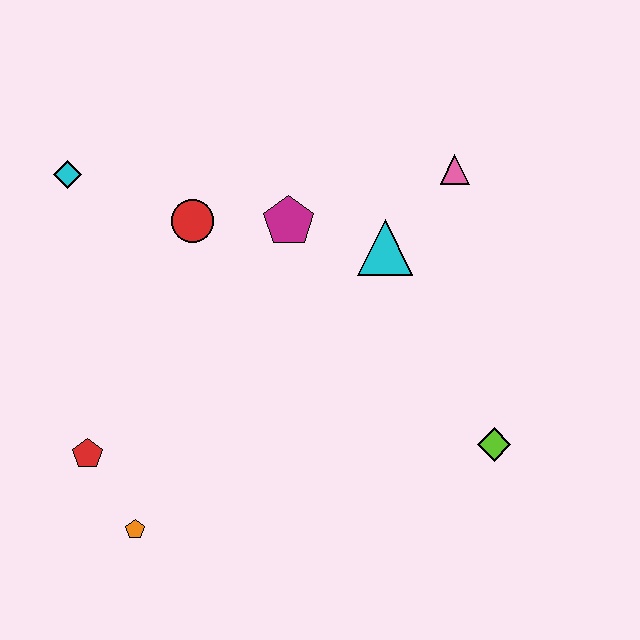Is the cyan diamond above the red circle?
Yes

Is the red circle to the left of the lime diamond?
Yes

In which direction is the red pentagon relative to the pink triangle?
The red pentagon is to the left of the pink triangle.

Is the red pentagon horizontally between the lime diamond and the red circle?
No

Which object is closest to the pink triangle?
The cyan triangle is closest to the pink triangle.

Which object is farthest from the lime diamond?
The cyan diamond is farthest from the lime diamond.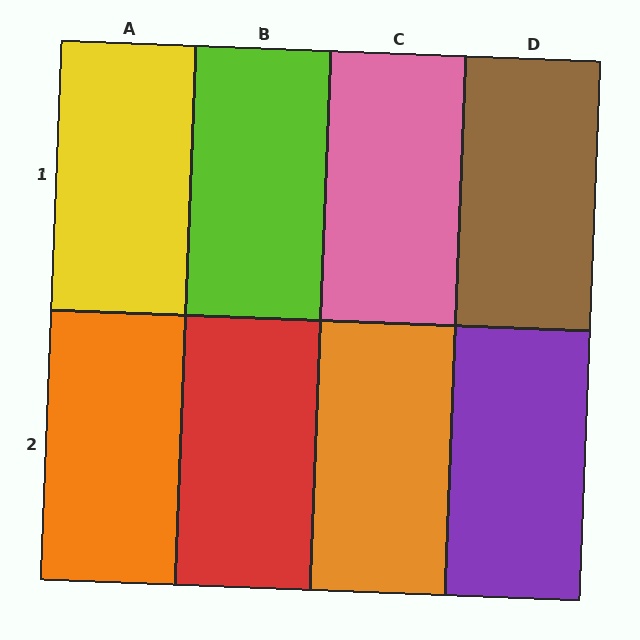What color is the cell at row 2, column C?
Orange.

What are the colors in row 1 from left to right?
Yellow, lime, pink, brown.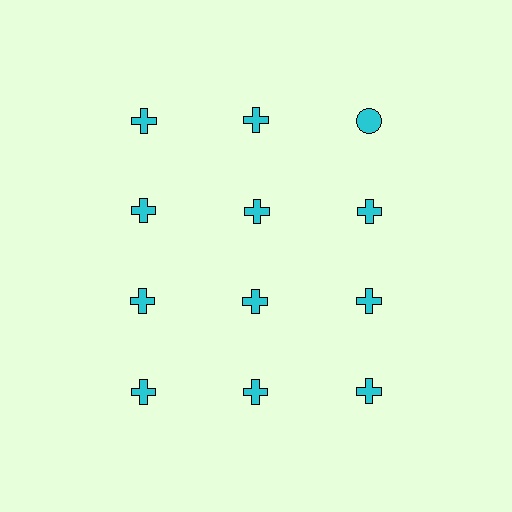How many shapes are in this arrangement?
There are 12 shapes arranged in a grid pattern.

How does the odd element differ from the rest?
It has a different shape: circle instead of cross.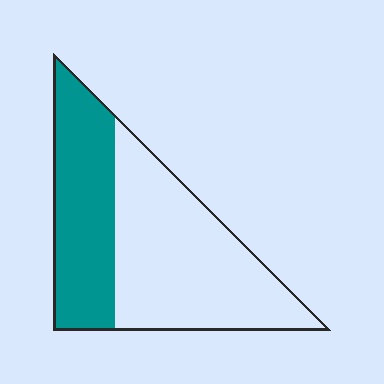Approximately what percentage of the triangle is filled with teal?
Approximately 40%.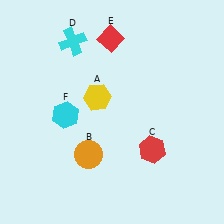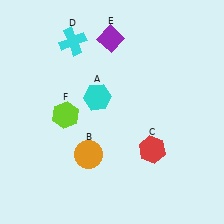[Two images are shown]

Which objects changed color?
A changed from yellow to cyan. E changed from red to purple. F changed from cyan to lime.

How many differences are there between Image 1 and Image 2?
There are 3 differences between the two images.